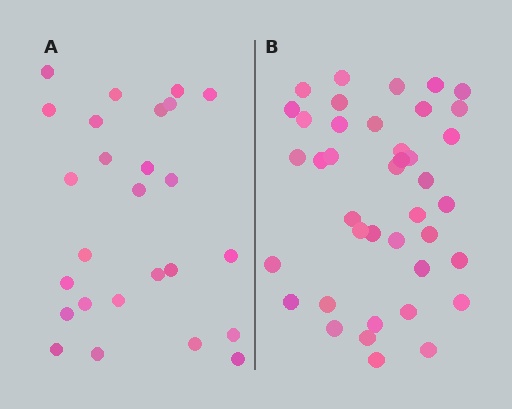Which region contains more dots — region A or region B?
Region B (the right region) has more dots.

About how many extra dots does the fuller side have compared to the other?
Region B has approximately 15 more dots than region A.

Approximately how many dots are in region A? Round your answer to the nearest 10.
About 30 dots. (The exact count is 26, which rounds to 30.)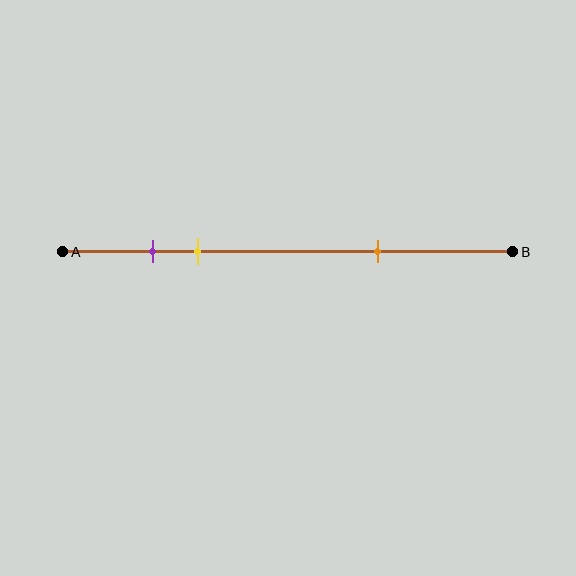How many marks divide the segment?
There are 3 marks dividing the segment.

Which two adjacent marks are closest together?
The purple and yellow marks are the closest adjacent pair.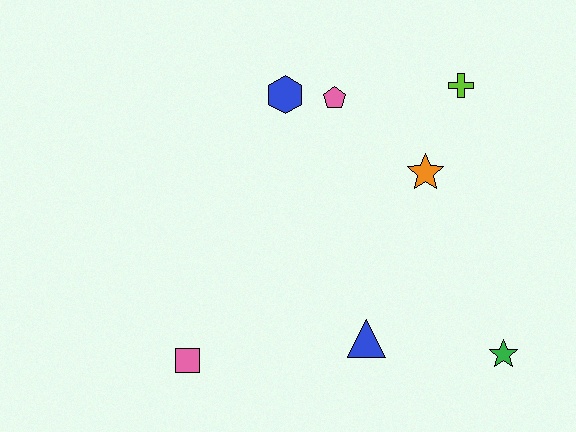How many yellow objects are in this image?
There are no yellow objects.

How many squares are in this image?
There is 1 square.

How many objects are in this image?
There are 7 objects.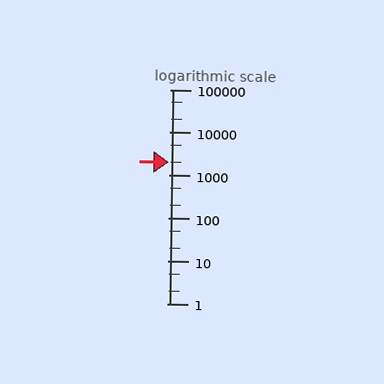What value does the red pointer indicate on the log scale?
The pointer indicates approximately 2000.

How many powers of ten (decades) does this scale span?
The scale spans 5 decades, from 1 to 100000.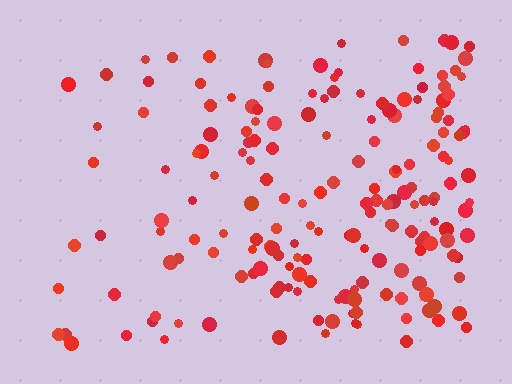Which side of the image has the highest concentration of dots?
The right.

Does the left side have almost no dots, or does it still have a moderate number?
Still a moderate number, just noticeably fewer than the right.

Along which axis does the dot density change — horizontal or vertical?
Horizontal.